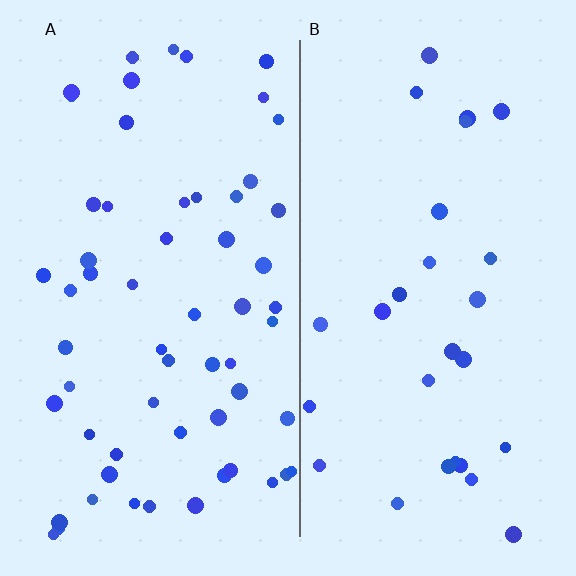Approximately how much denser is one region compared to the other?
Approximately 2.1× — region A over region B.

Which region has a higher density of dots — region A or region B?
A (the left).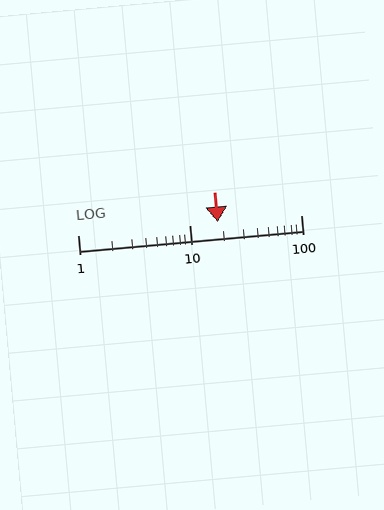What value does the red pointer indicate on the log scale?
The pointer indicates approximately 18.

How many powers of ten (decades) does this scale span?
The scale spans 2 decades, from 1 to 100.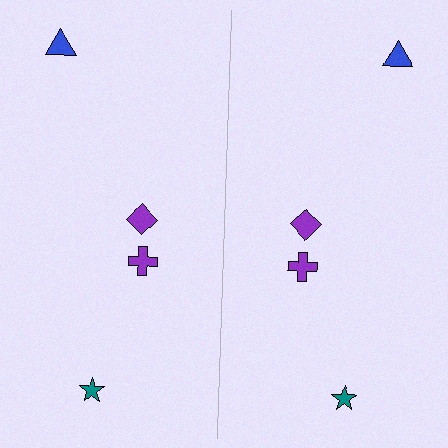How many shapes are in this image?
There are 8 shapes in this image.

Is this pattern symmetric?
Yes, this pattern has bilateral (reflection) symmetry.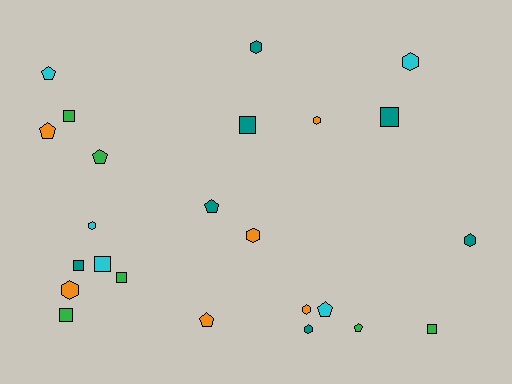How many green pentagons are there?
There are 2 green pentagons.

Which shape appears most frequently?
Hexagon, with 9 objects.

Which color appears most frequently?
Teal, with 7 objects.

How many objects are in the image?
There are 24 objects.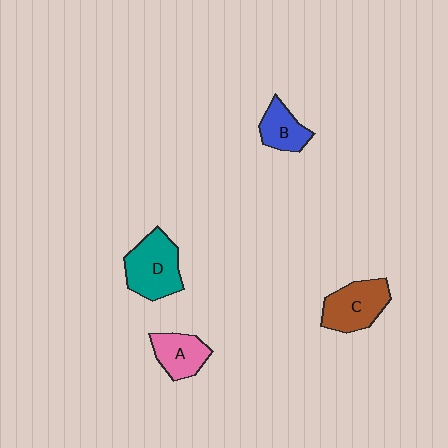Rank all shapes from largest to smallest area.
From largest to smallest: D (teal), C (brown), A (pink), B (blue).